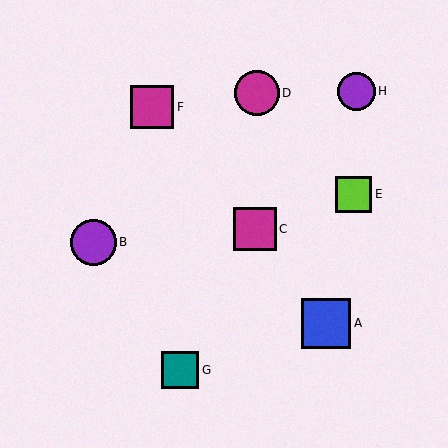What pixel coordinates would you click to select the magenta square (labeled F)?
Click at (152, 107) to select the magenta square F.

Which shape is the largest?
The blue square (labeled A) is the largest.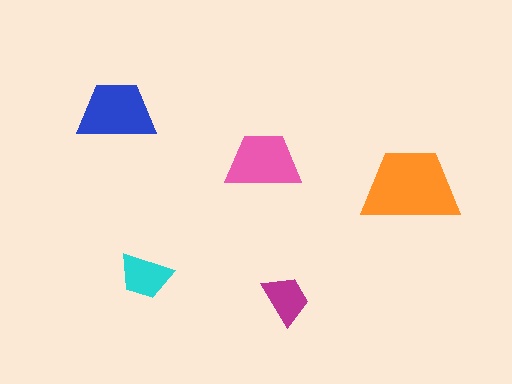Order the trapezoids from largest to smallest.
the orange one, the blue one, the pink one, the cyan one, the magenta one.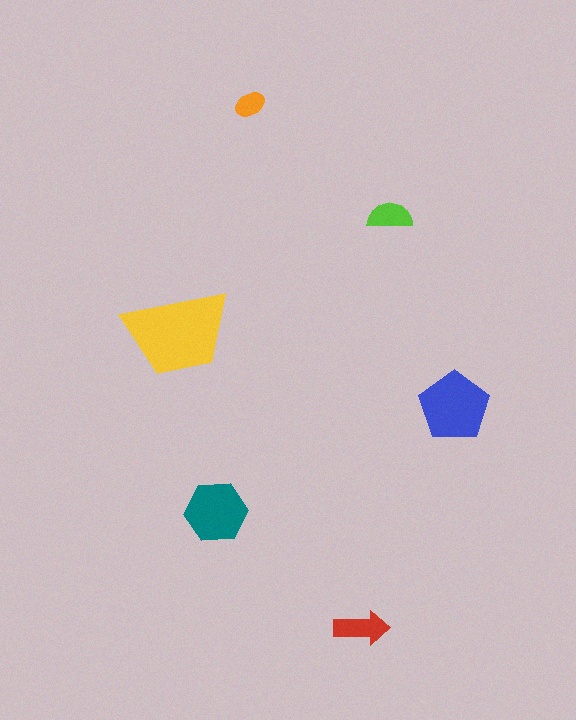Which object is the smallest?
The orange ellipse.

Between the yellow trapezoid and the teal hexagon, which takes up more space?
The yellow trapezoid.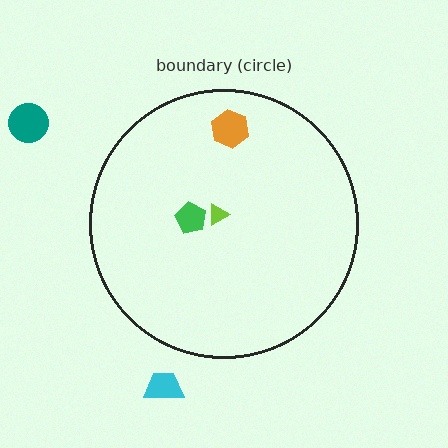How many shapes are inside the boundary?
3 inside, 2 outside.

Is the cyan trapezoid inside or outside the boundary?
Outside.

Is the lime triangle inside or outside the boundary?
Inside.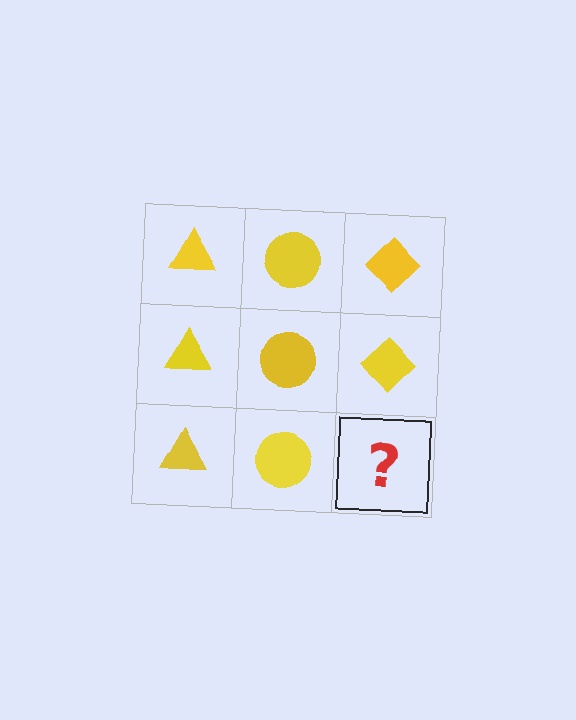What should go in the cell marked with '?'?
The missing cell should contain a yellow diamond.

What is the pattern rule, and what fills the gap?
The rule is that each column has a consistent shape. The gap should be filled with a yellow diamond.